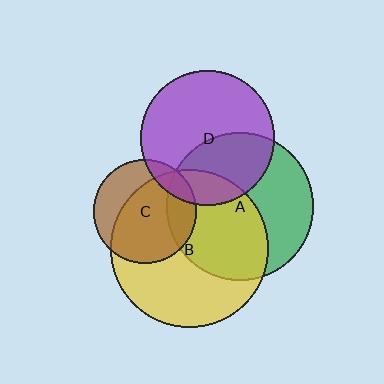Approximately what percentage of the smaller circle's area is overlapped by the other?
Approximately 40%.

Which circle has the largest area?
Circle B (yellow).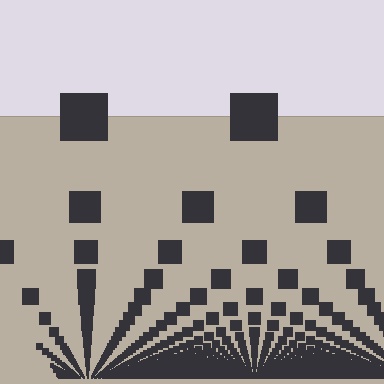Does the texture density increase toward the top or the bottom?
Density increases toward the bottom.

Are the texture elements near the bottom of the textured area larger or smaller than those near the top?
Smaller. The gradient is inverted — elements near the bottom are smaller and denser.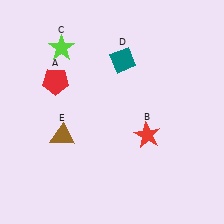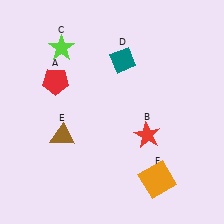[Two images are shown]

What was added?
An orange square (F) was added in Image 2.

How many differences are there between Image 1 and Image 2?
There is 1 difference between the two images.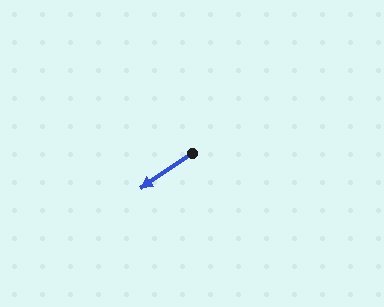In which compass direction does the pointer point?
Southwest.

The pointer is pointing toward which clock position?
Roughly 8 o'clock.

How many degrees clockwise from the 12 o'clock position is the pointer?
Approximately 236 degrees.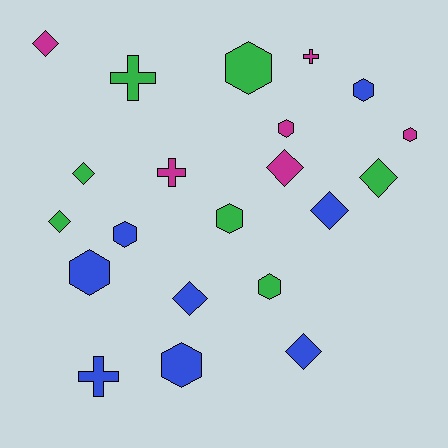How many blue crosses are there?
There is 1 blue cross.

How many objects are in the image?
There are 21 objects.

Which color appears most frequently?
Blue, with 8 objects.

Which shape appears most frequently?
Hexagon, with 9 objects.